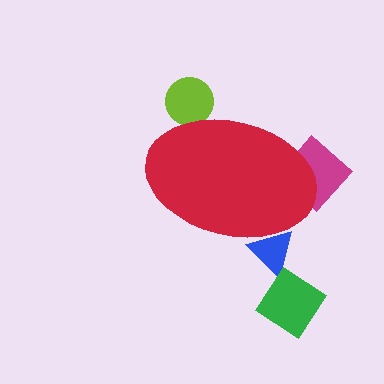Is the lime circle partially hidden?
Yes, the lime circle is partially hidden behind the red ellipse.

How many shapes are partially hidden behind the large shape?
3 shapes are partially hidden.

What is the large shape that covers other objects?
A red ellipse.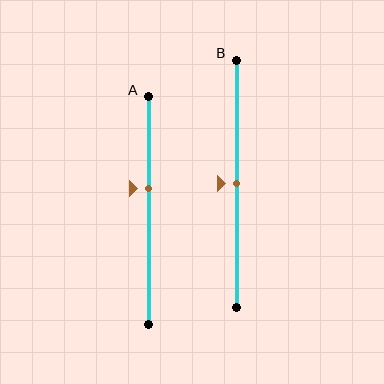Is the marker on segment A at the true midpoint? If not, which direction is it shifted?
No, the marker on segment A is shifted upward by about 10% of the segment length.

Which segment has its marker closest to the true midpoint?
Segment B has its marker closest to the true midpoint.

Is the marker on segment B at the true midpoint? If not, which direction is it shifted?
Yes, the marker on segment B is at the true midpoint.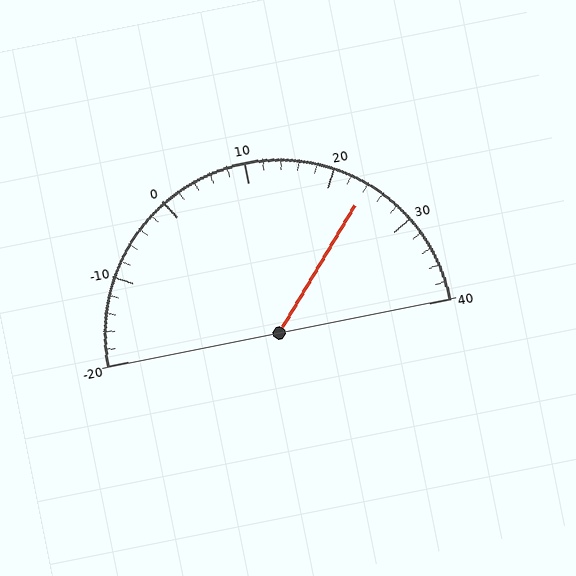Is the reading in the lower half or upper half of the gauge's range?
The reading is in the upper half of the range (-20 to 40).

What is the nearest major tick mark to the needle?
The nearest major tick mark is 20.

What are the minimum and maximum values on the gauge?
The gauge ranges from -20 to 40.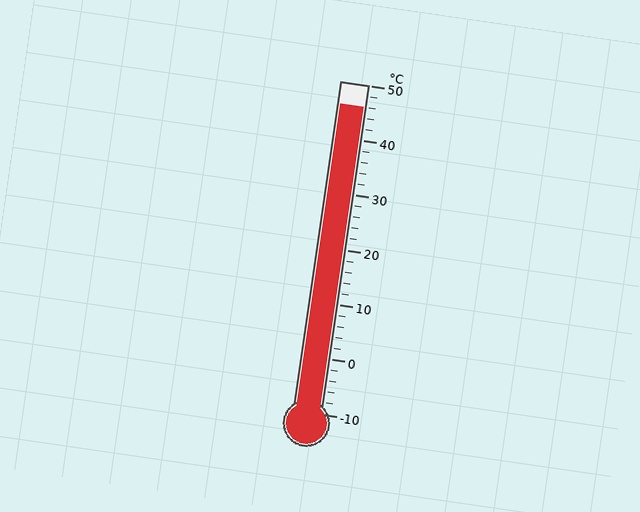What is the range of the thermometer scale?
The thermometer scale ranges from -10°C to 50°C.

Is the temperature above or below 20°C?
The temperature is above 20°C.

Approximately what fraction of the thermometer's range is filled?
The thermometer is filled to approximately 95% of its range.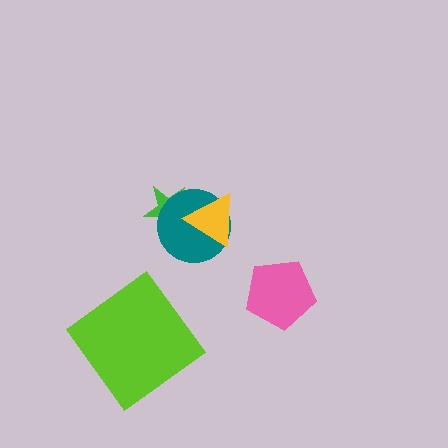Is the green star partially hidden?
Yes, it is partially covered by another shape.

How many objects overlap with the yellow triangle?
2 objects overlap with the yellow triangle.